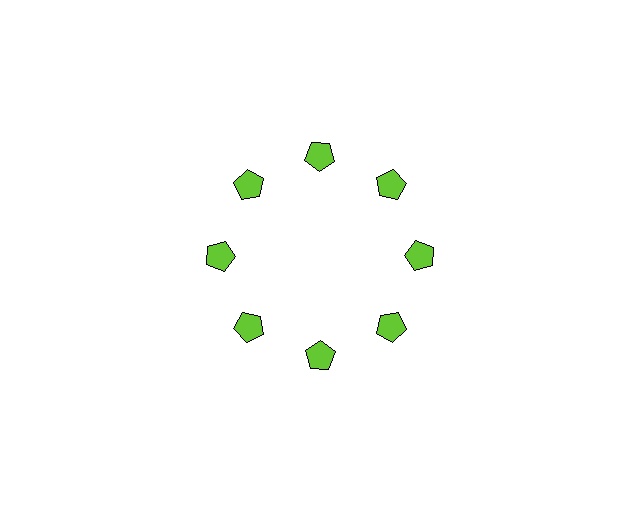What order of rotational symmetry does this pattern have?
This pattern has 8-fold rotational symmetry.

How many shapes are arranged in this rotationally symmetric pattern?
There are 8 shapes, arranged in 8 groups of 1.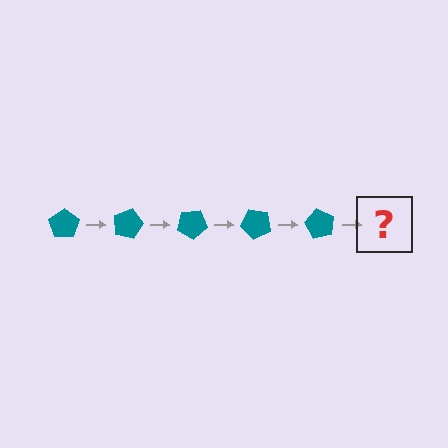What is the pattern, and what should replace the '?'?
The pattern is that the pentagon rotates 15 degrees each step. The '?' should be a teal pentagon rotated 75 degrees.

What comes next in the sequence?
The next element should be a teal pentagon rotated 75 degrees.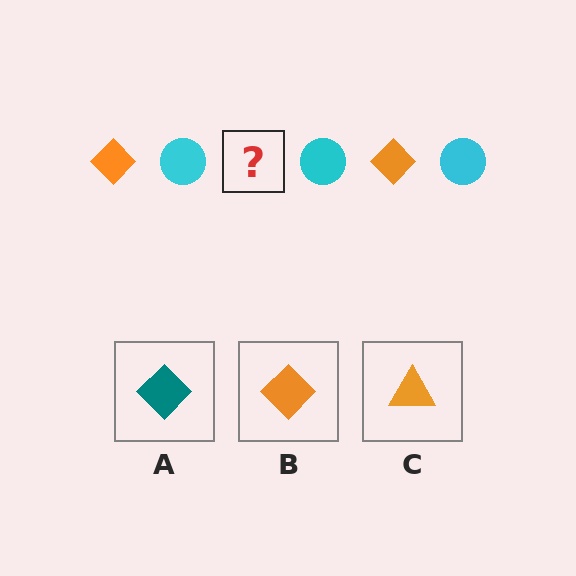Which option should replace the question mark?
Option B.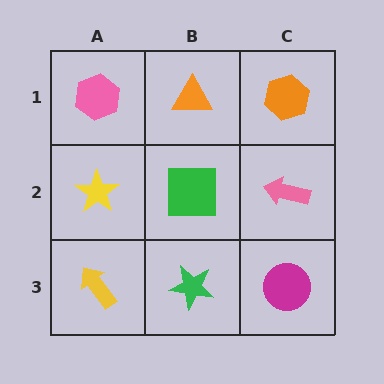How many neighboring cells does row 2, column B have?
4.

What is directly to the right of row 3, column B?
A magenta circle.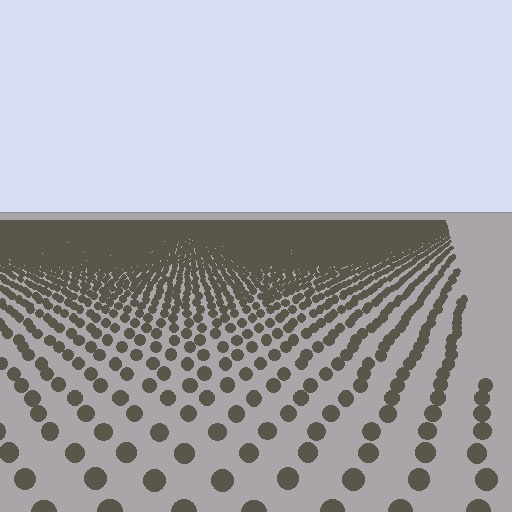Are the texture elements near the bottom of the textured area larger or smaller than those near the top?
Larger. Near the bottom, elements are closer to the viewer and appear at a bigger on-screen size.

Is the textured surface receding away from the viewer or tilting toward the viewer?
The surface is receding away from the viewer. Texture elements get smaller and denser toward the top.